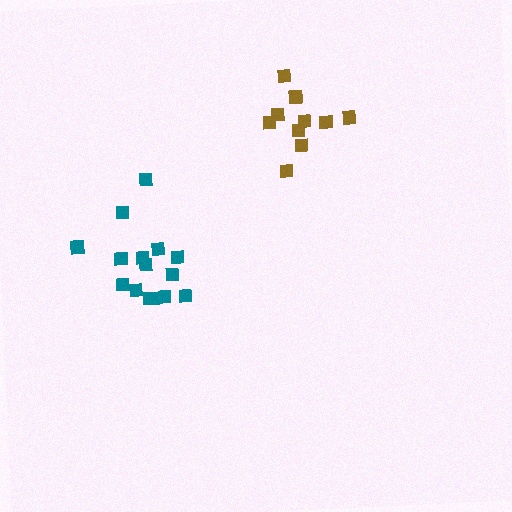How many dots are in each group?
Group 1: 12 dots, Group 2: 15 dots (27 total).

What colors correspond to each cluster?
The clusters are colored: brown, teal.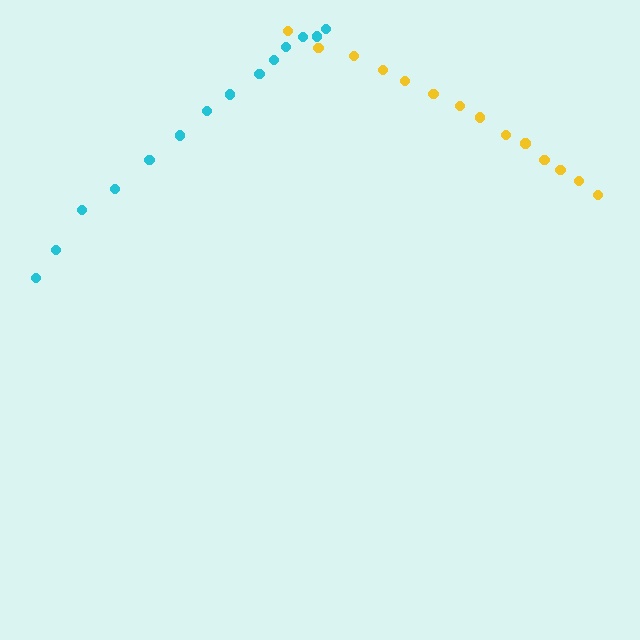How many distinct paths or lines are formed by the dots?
There are 2 distinct paths.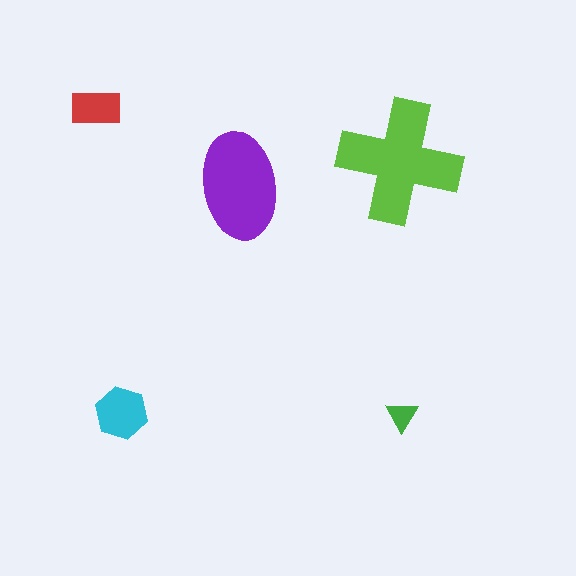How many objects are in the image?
There are 5 objects in the image.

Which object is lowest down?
The green triangle is bottommost.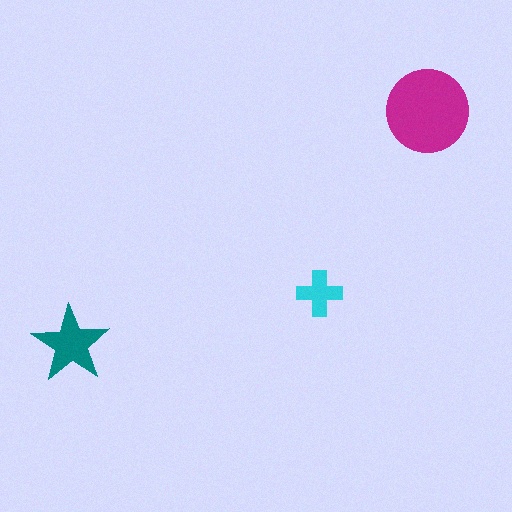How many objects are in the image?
There are 3 objects in the image.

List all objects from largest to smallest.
The magenta circle, the teal star, the cyan cross.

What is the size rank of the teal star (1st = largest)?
2nd.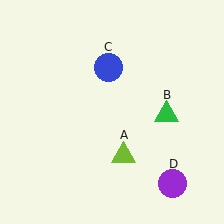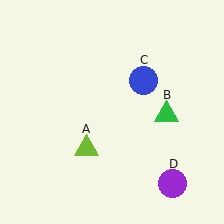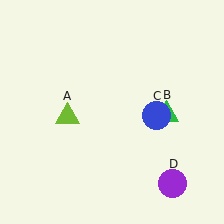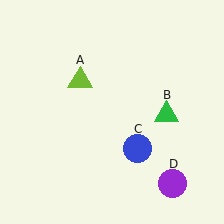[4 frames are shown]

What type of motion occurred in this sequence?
The lime triangle (object A), blue circle (object C) rotated clockwise around the center of the scene.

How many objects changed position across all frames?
2 objects changed position: lime triangle (object A), blue circle (object C).